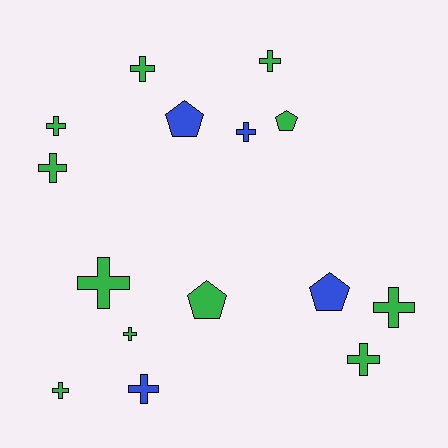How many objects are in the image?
There are 15 objects.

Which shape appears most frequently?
Cross, with 11 objects.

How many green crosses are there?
There are 9 green crosses.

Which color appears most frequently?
Green, with 11 objects.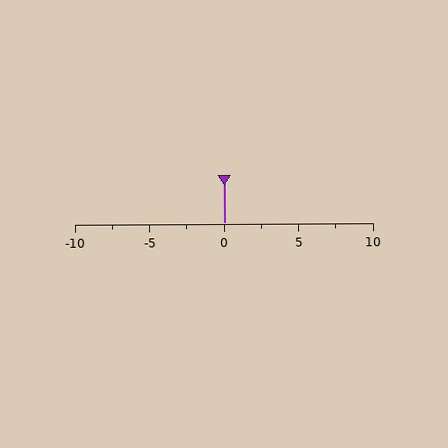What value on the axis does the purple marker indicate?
The marker indicates approximately 0.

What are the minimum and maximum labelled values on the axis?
The axis runs from -10 to 10.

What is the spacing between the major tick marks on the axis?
The major ticks are spaced 5 apart.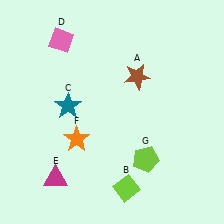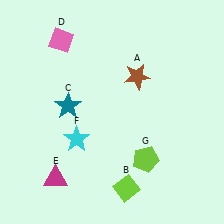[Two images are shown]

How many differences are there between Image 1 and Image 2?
There is 1 difference between the two images.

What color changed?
The star (F) changed from orange in Image 1 to cyan in Image 2.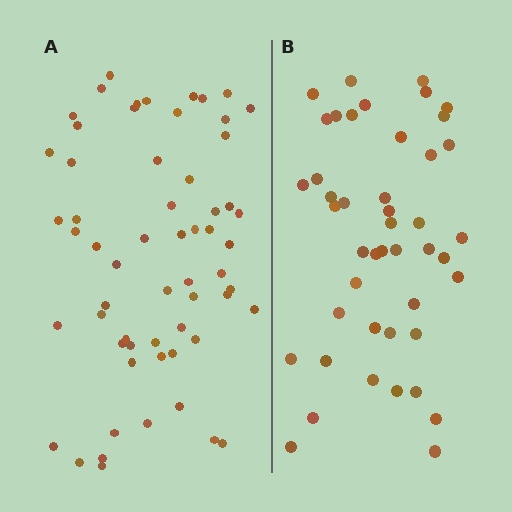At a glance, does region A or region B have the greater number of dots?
Region A (the left region) has more dots.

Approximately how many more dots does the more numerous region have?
Region A has approximately 15 more dots than region B.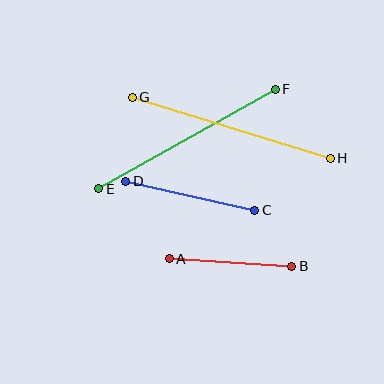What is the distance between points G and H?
The distance is approximately 207 pixels.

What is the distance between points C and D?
The distance is approximately 132 pixels.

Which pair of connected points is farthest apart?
Points G and H are farthest apart.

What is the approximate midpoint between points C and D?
The midpoint is at approximately (190, 196) pixels.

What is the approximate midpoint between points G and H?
The midpoint is at approximately (231, 128) pixels.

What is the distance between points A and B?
The distance is approximately 123 pixels.